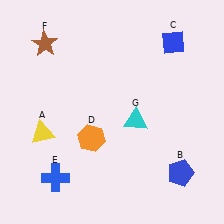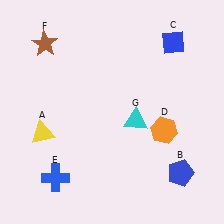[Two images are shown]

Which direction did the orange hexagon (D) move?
The orange hexagon (D) moved right.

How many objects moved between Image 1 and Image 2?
1 object moved between the two images.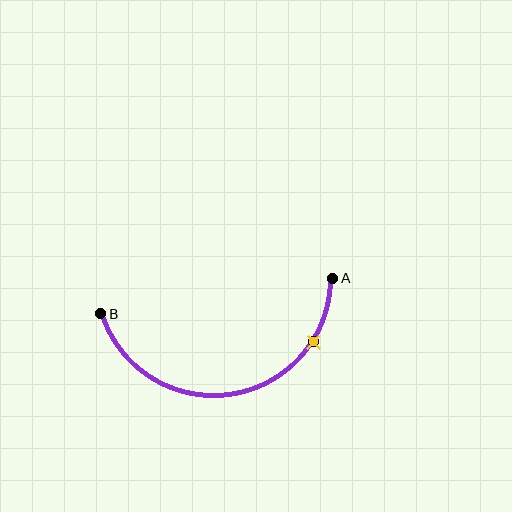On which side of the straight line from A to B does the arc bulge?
The arc bulges below the straight line connecting A and B.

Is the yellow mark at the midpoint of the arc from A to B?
No. The yellow mark lies on the arc but is closer to endpoint A. The arc midpoint would be at the point on the curve equidistant along the arc from both A and B.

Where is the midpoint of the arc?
The arc midpoint is the point on the curve farthest from the straight line joining A and B. It sits below that line.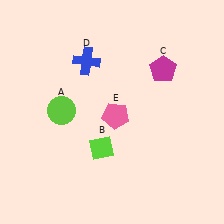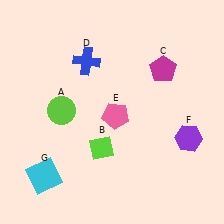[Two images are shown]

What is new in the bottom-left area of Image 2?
A cyan square (G) was added in the bottom-left area of Image 2.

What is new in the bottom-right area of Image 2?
A purple hexagon (F) was added in the bottom-right area of Image 2.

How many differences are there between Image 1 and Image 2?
There are 2 differences between the two images.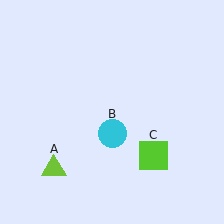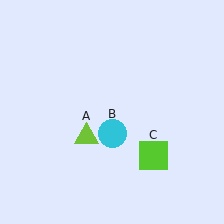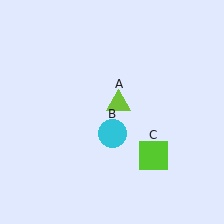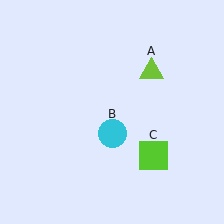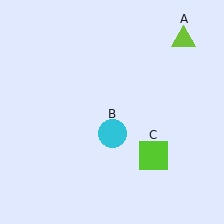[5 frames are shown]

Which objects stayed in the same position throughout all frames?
Cyan circle (object B) and lime square (object C) remained stationary.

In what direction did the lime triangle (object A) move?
The lime triangle (object A) moved up and to the right.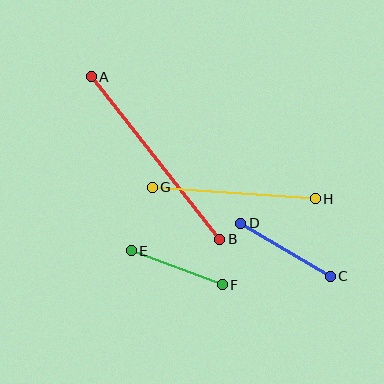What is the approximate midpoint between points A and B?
The midpoint is at approximately (155, 158) pixels.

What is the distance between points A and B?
The distance is approximately 207 pixels.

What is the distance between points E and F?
The distance is approximately 97 pixels.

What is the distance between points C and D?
The distance is approximately 103 pixels.